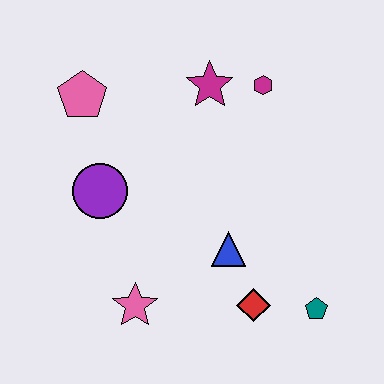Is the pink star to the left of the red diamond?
Yes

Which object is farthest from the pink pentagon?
The teal pentagon is farthest from the pink pentagon.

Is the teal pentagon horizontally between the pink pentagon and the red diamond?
No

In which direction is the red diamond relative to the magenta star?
The red diamond is below the magenta star.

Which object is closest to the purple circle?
The pink pentagon is closest to the purple circle.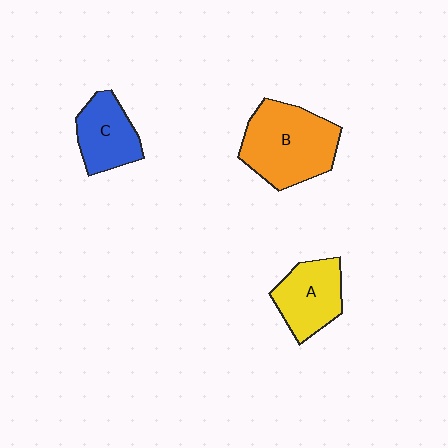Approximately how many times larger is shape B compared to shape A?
Approximately 1.5 times.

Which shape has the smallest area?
Shape C (blue).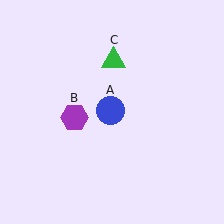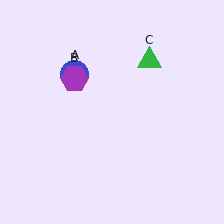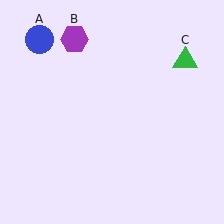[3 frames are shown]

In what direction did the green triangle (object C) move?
The green triangle (object C) moved right.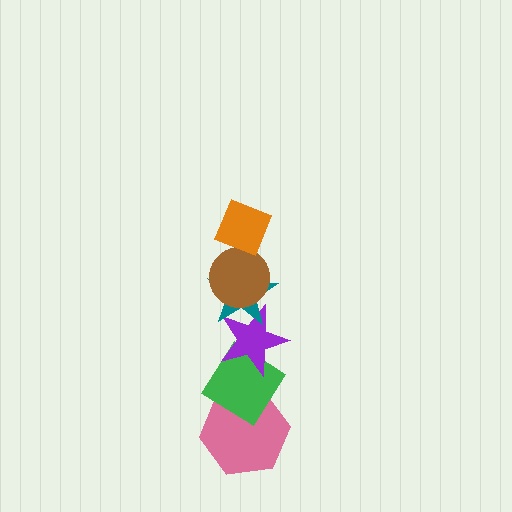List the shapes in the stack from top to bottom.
From top to bottom: the orange diamond, the brown circle, the teal star, the purple star, the green diamond, the pink hexagon.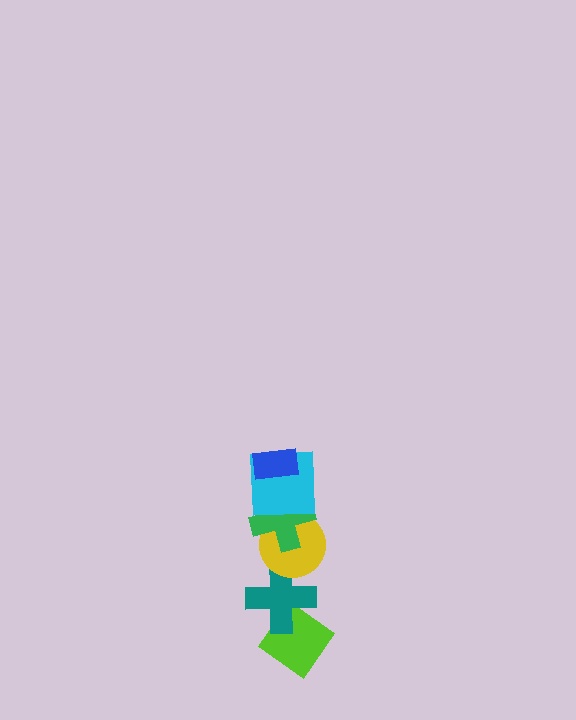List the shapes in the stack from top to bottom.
From top to bottom: the blue rectangle, the cyan square, the green cross, the yellow circle, the teal cross, the lime diamond.